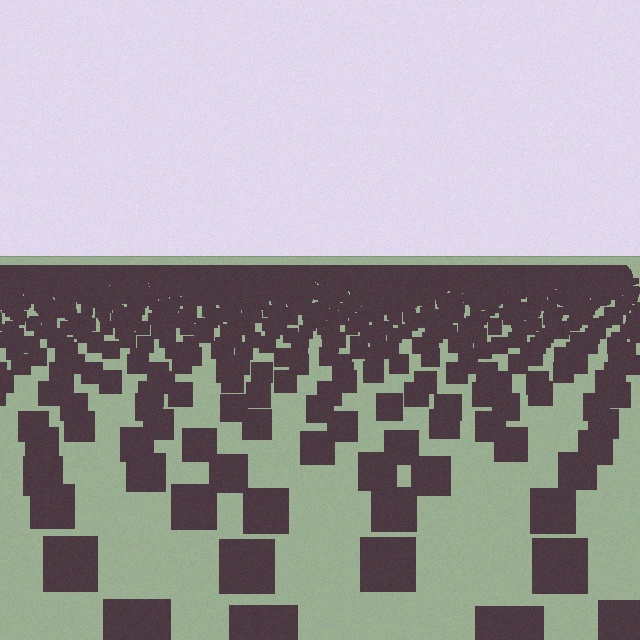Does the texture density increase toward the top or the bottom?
Density increases toward the top.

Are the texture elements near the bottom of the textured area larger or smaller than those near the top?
Larger. Near the bottom, elements are closer to the viewer and appear at a bigger on-screen size.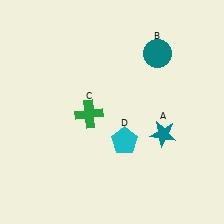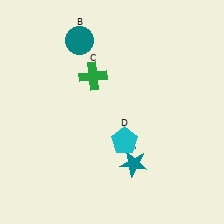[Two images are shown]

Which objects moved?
The objects that moved are: the teal star (A), the teal circle (B), the green cross (C).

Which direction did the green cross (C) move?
The green cross (C) moved up.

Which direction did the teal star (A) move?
The teal star (A) moved down.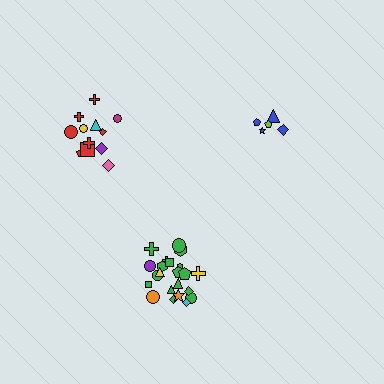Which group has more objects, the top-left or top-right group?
The top-left group.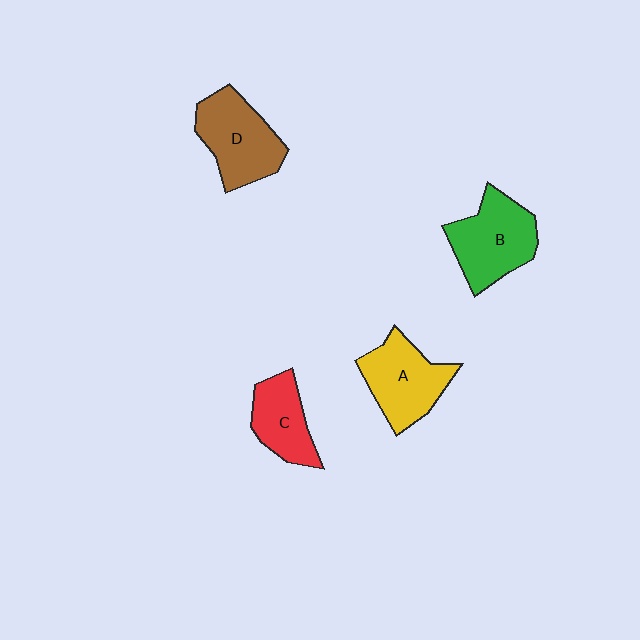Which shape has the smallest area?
Shape C (red).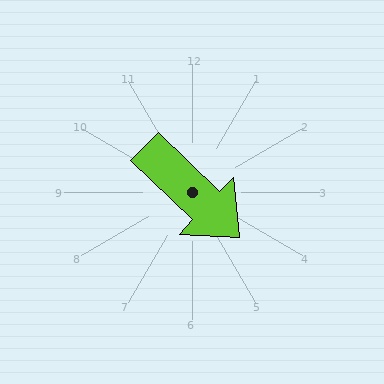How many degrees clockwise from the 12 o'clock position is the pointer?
Approximately 134 degrees.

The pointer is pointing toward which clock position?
Roughly 4 o'clock.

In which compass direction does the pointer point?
Southeast.